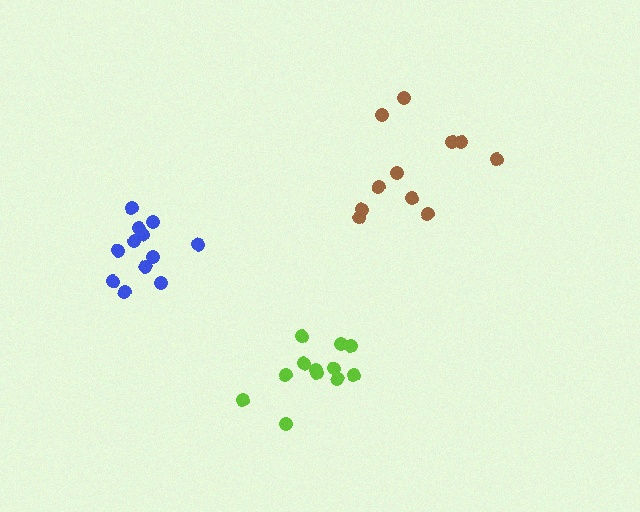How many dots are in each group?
Group 1: 12 dots, Group 2: 11 dots, Group 3: 12 dots (35 total).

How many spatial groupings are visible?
There are 3 spatial groupings.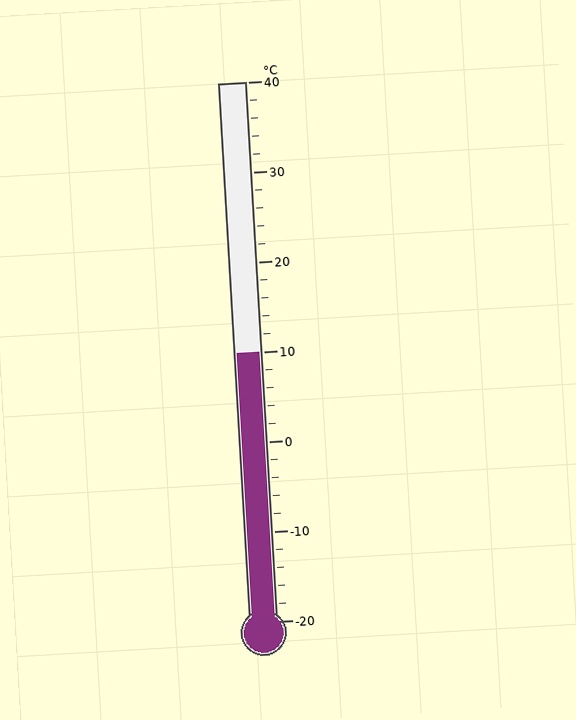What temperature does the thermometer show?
The thermometer shows approximately 10°C.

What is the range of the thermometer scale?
The thermometer scale ranges from -20°C to 40°C.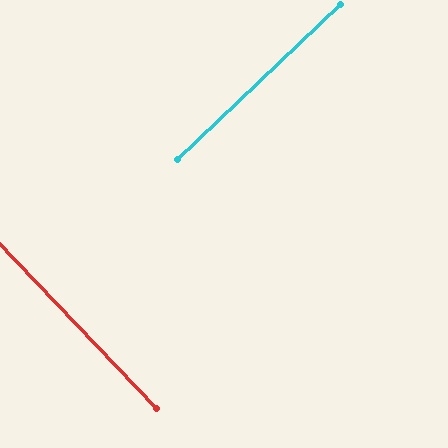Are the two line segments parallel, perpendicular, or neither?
Perpendicular — they meet at approximately 90°.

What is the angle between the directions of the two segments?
Approximately 90 degrees.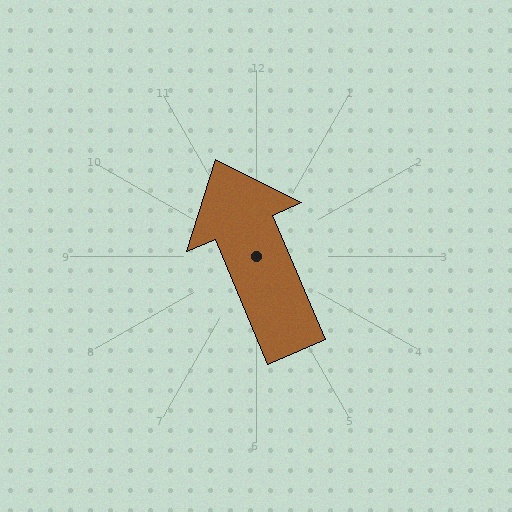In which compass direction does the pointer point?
Northwest.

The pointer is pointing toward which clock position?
Roughly 11 o'clock.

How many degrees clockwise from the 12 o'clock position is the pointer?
Approximately 337 degrees.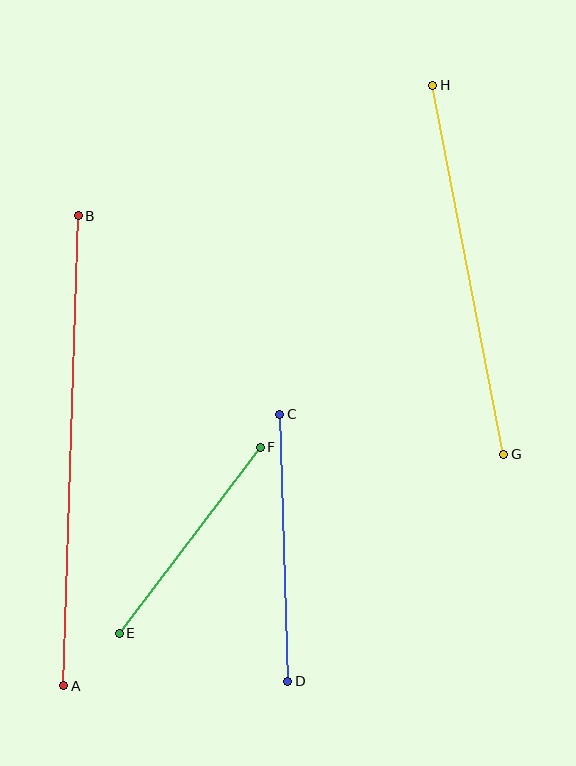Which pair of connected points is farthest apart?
Points A and B are farthest apart.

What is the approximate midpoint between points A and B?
The midpoint is at approximately (71, 451) pixels.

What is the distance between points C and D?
The distance is approximately 267 pixels.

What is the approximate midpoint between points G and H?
The midpoint is at approximately (468, 270) pixels.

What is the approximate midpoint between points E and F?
The midpoint is at approximately (190, 540) pixels.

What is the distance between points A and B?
The distance is approximately 471 pixels.